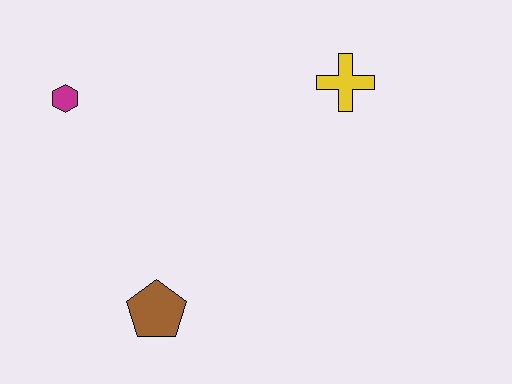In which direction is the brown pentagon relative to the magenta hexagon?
The brown pentagon is below the magenta hexagon.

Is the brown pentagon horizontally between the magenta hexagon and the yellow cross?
Yes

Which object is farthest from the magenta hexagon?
The yellow cross is farthest from the magenta hexagon.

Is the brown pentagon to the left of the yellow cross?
Yes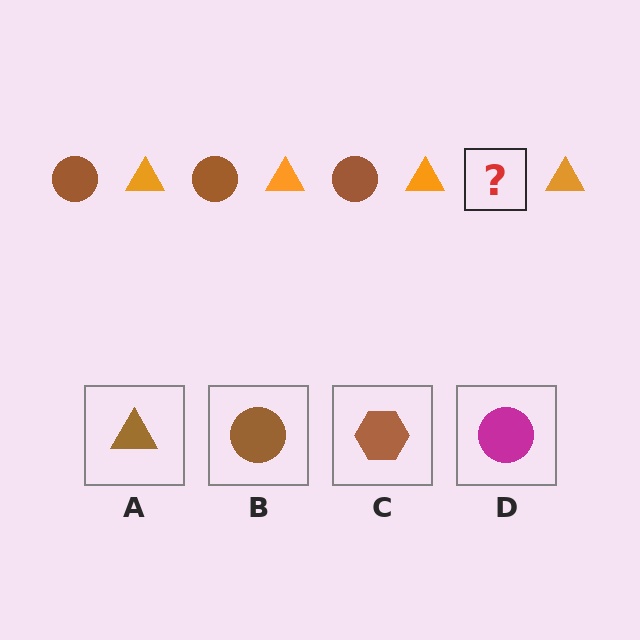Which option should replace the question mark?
Option B.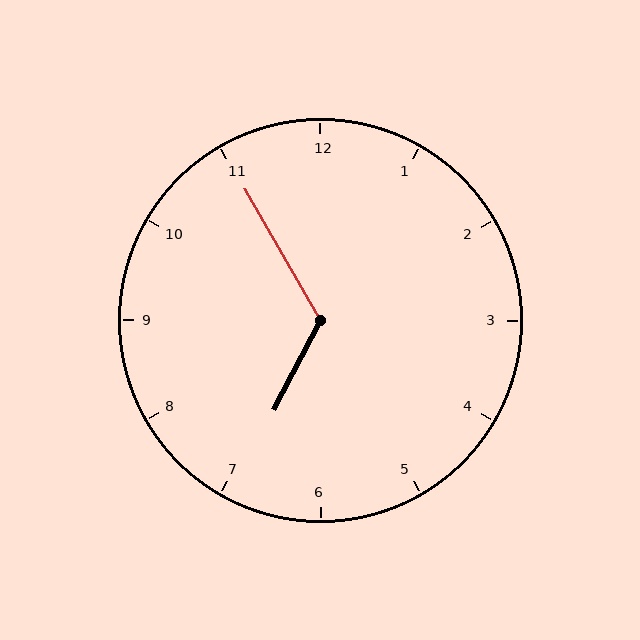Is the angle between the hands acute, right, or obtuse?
It is obtuse.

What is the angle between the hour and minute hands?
Approximately 122 degrees.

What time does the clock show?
6:55.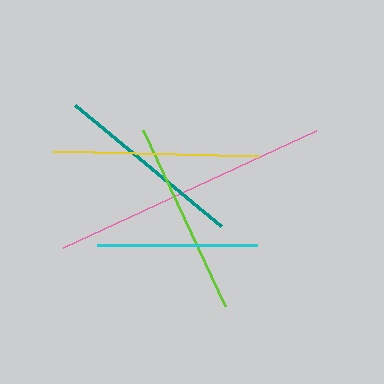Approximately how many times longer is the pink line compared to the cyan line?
The pink line is approximately 1.7 times the length of the cyan line.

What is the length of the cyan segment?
The cyan segment is approximately 160 pixels long.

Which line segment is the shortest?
The cyan line is the shortest at approximately 160 pixels.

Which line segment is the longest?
The pink line is the longest at approximately 279 pixels.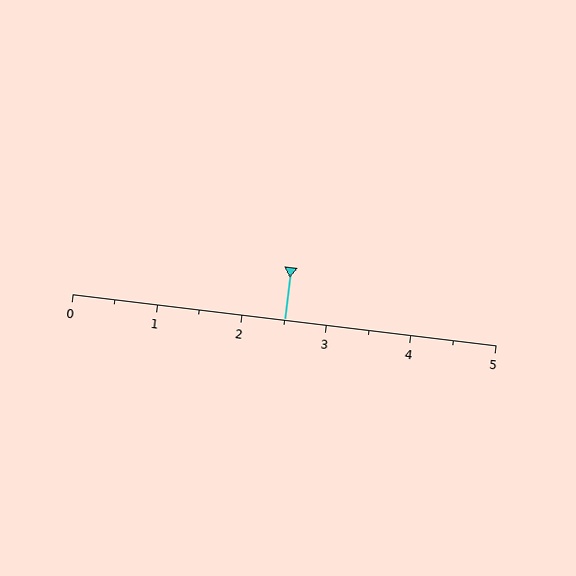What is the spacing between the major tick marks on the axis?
The major ticks are spaced 1 apart.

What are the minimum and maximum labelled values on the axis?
The axis runs from 0 to 5.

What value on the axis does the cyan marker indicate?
The marker indicates approximately 2.5.